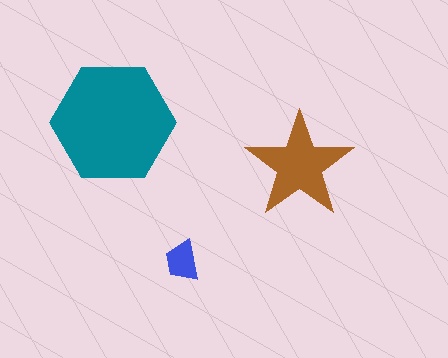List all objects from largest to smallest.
The teal hexagon, the brown star, the blue trapezoid.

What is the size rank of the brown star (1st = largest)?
2nd.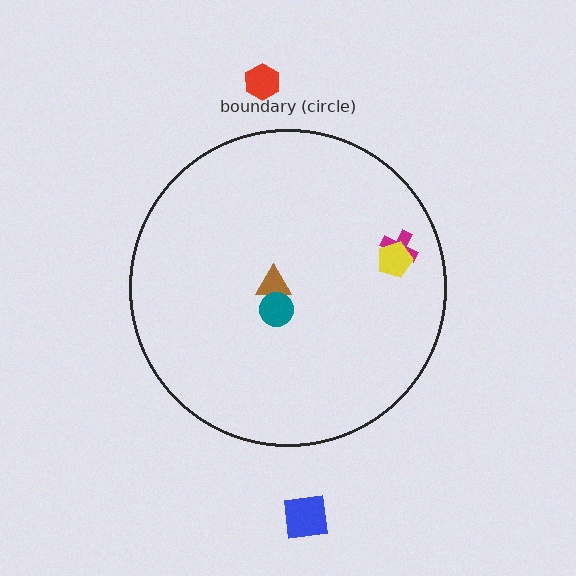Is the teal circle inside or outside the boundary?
Inside.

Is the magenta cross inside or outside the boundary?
Inside.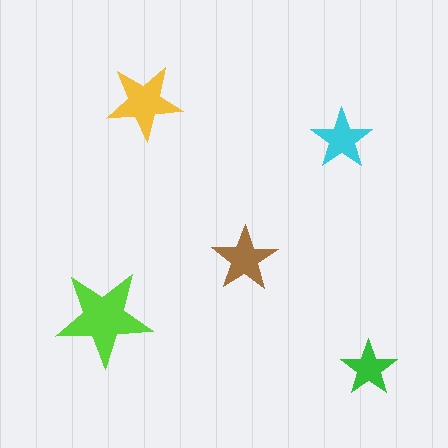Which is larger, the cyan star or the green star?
The cyan one.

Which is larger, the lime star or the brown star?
The lime one.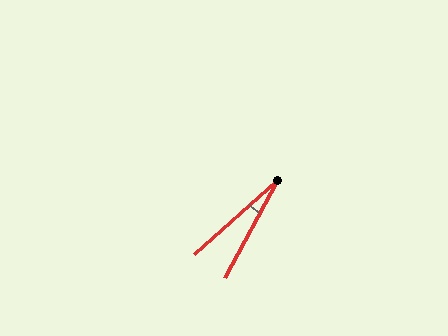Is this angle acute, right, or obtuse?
It is acute.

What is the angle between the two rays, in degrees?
Approximately 20 degrees.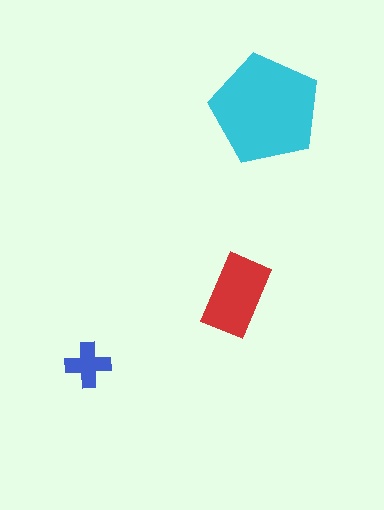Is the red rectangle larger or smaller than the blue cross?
Larger.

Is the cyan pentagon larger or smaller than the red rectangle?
Larger.